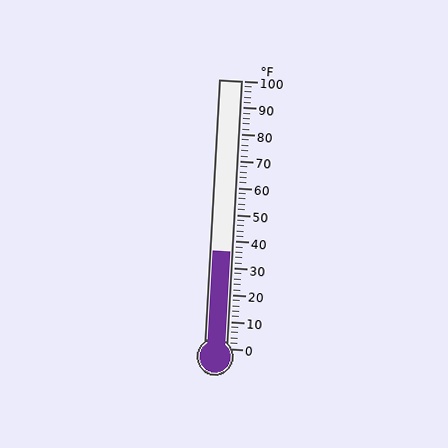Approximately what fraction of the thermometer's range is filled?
The thermometer is filled to approximately 35% of its range.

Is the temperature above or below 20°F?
The temperature is above 20°F.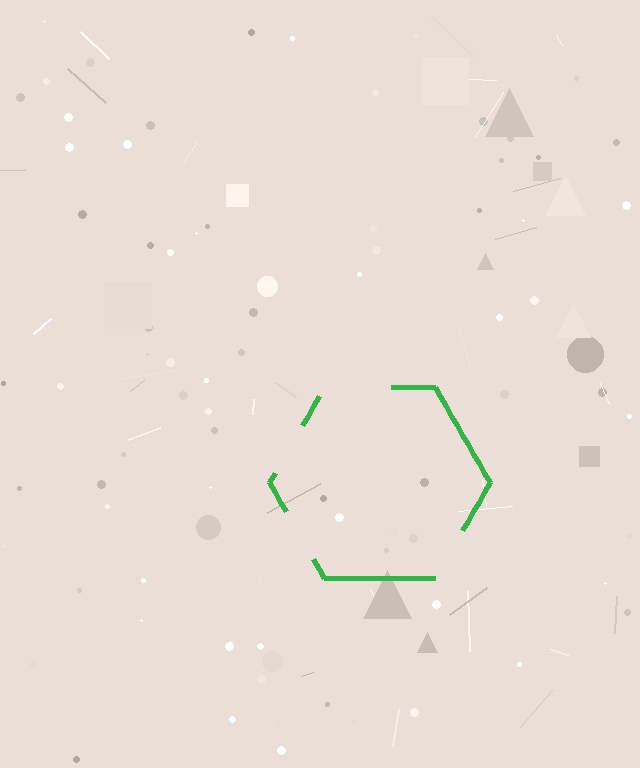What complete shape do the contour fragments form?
The contour fragments form a hexagon.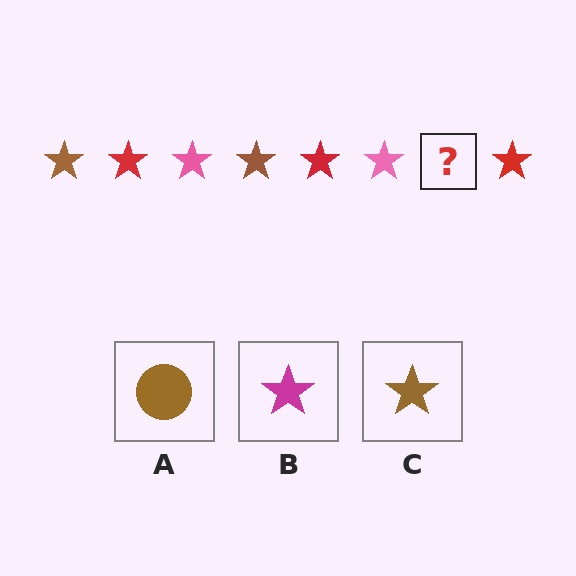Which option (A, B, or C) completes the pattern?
C.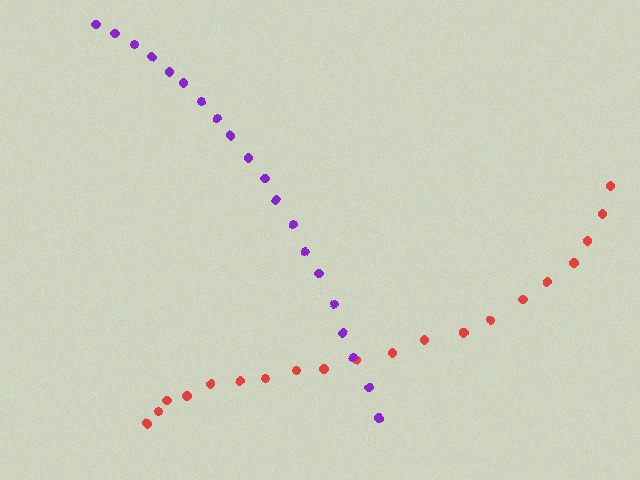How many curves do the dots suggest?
There are 2 distinct paths.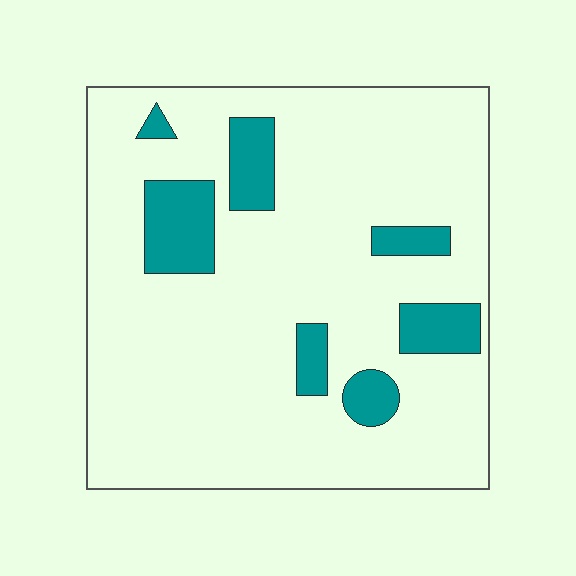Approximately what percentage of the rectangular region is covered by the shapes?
Approximately 15%.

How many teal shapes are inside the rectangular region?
7.